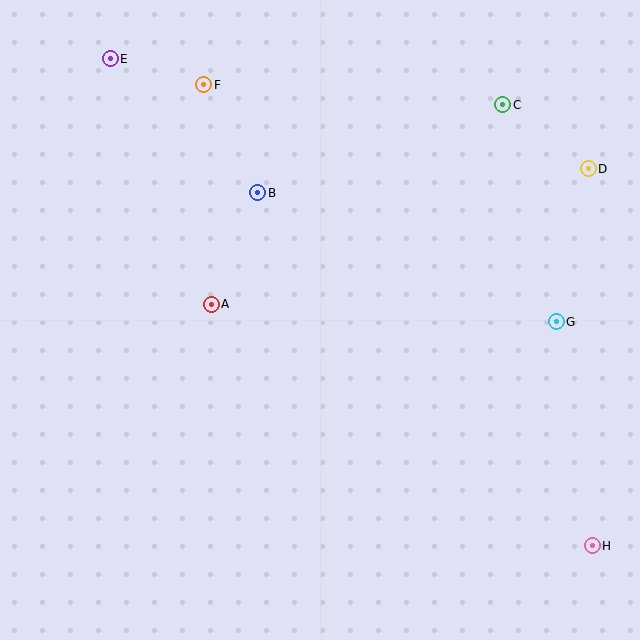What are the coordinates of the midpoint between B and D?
The midpoint between B and D is at (423, 181).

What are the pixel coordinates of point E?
Point E is at (110, 59).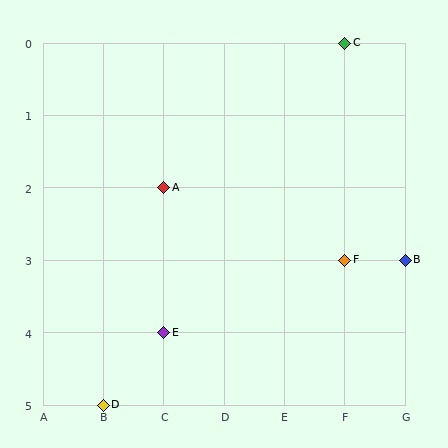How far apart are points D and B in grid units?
Points D and B are 5 columns and 2 rows apart (about 5.4 grid units diagonally).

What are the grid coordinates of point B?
Point B is at grid coordinates (G, 3).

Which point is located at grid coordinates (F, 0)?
Point C is at (F, 0).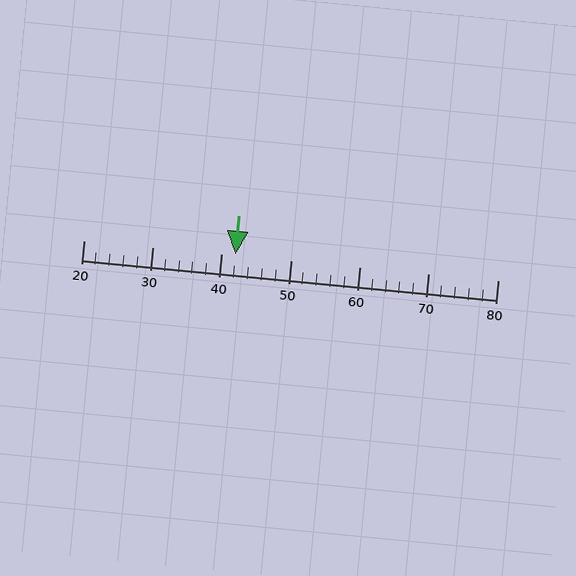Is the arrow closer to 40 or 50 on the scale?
The arrow is closer to 40.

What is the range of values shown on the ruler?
The ruler shows values from 20 to 80.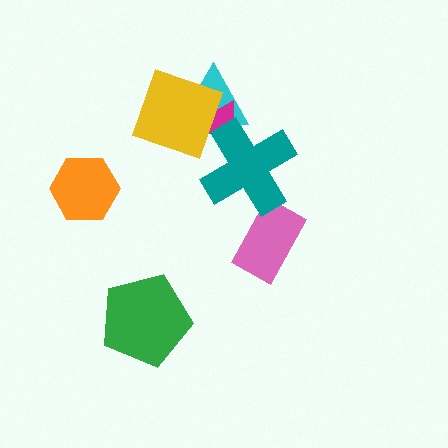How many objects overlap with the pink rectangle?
1 object overlaps with the pink rectangle.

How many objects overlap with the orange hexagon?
0 objects overlap with the orange hexagon.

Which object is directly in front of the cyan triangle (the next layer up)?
The magenta triangle is directly in front of the cyan triangle.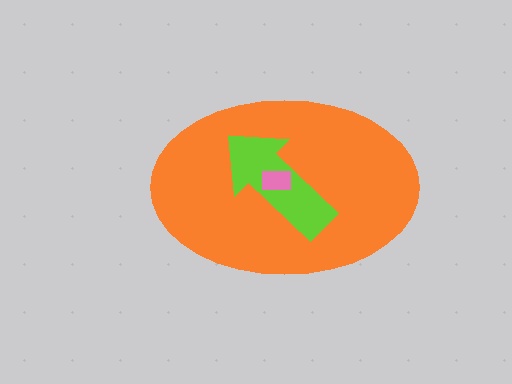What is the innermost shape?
The pink rectangle.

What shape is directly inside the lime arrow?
The pink rectangle.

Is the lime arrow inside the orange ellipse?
Yes.